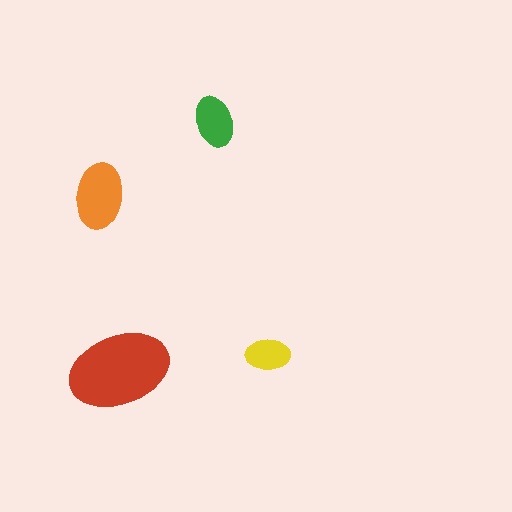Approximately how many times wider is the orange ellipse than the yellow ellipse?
About 1.5 times wider.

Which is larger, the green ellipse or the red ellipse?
The red one.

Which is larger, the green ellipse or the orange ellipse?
The orange one.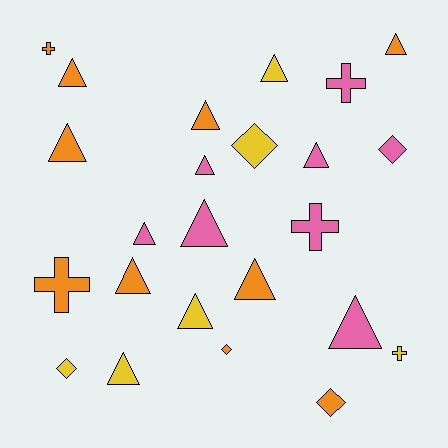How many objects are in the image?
There are 24 objects.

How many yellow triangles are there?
There are 3 yellow triangles.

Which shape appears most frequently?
Triangle, with 14 objects.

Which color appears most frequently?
Orange, with 10 objects.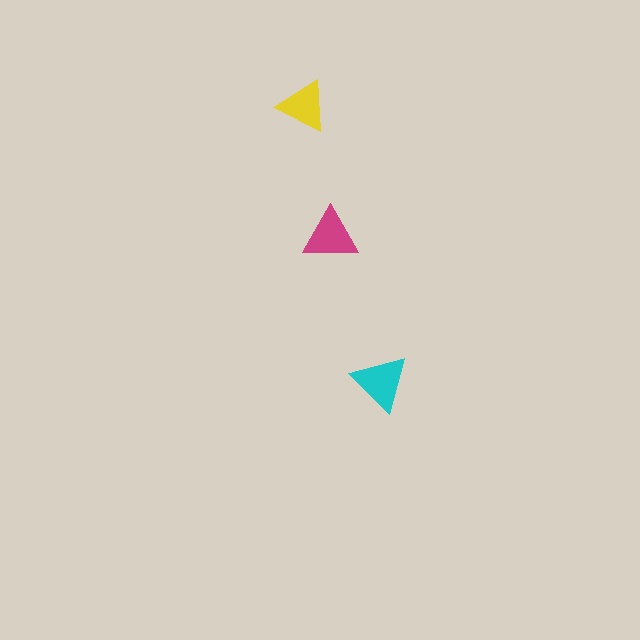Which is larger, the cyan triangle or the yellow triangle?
The cyan one.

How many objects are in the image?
There are 3 objects in the image.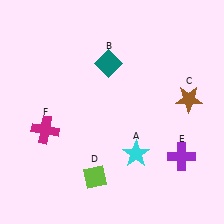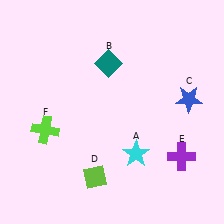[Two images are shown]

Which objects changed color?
C changed from brown to blue. F changed from magenta to lime.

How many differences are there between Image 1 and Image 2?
There are 2 differences between the two images.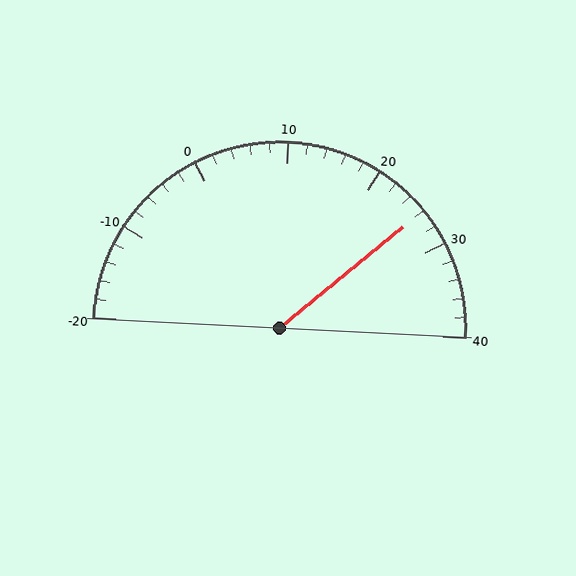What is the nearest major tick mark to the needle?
The nearest major tick mark is 30.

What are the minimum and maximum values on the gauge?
The gauge ranges from -20 to 40.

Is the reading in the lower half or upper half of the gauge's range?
The reading is in the upper half of the range (-20 to 40).